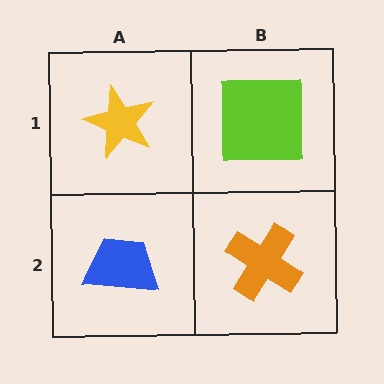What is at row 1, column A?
A yellow star.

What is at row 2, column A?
A blue trapezoid.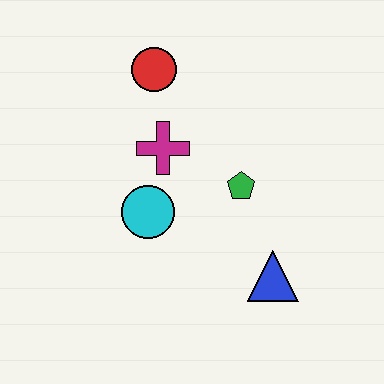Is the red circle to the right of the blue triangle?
No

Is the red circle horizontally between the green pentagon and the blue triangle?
No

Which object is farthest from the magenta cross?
The blue triangle is farthest from the magenta cross.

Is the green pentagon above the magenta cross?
No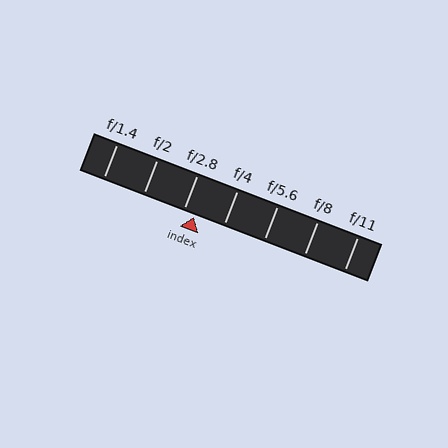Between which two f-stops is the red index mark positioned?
The index mark is between f/2.8 and f/4.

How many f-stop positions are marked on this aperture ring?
There are 7 f-stop positions marked.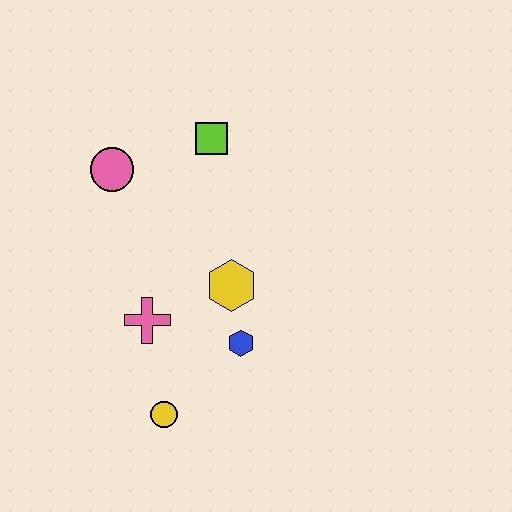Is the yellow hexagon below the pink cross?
No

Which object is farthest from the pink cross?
The lime square is farthest from the pink cross.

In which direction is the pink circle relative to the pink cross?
The pink circle is above the pink cross.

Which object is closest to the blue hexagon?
The yellow hexagon is closest to the blue hexagon.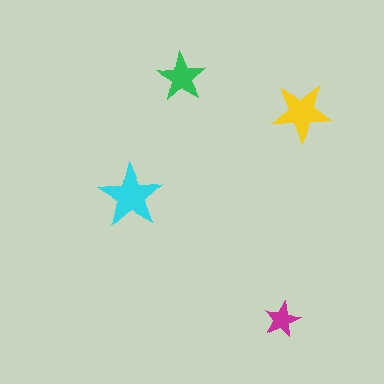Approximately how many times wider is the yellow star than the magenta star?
About 1.5 times wider.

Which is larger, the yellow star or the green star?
The yellow one.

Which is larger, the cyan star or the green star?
The cyan one.